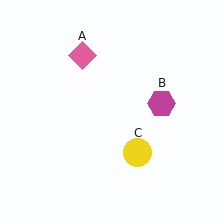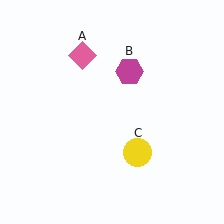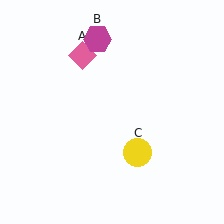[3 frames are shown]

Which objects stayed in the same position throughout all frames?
Pink diamond (object A) and yellow circle (object C) remained stationary.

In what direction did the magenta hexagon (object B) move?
The magenta hexagon (object B) moved up and to the left.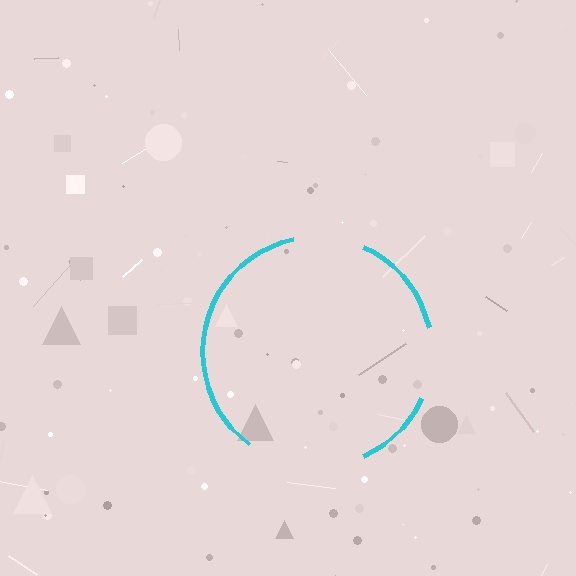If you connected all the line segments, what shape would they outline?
They would outline a circle.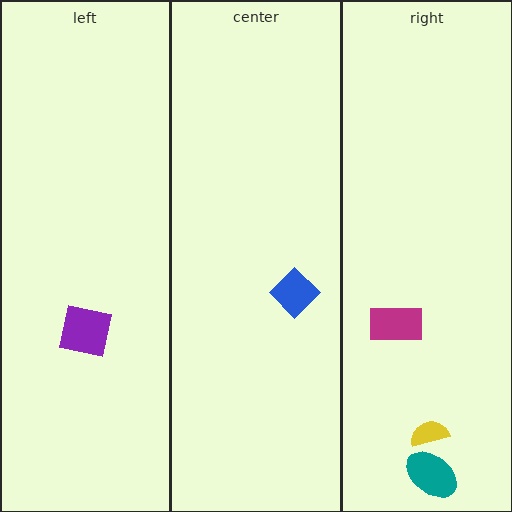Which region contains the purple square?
The left region.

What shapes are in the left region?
The purple square.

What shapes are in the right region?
The teal ellipse, the yellow semicircle, the magenta rectangle.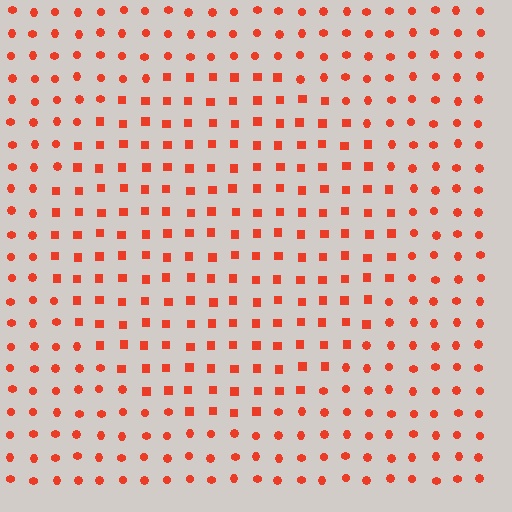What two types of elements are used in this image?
The image uses squares inside the circle region and circles outside it.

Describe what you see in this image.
The image is filled with small red elements arranged in a uniform grid. A circle-shaped region contains squares, while the surrounding area contains circles. The boundary is defined purely by the change in element shape.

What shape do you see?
I see a circle.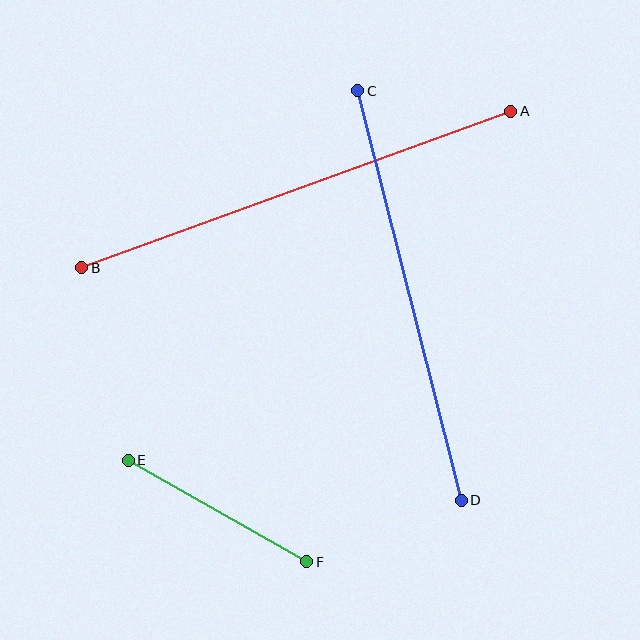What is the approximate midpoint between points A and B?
The midpoint is at approximately (296, 189) pixels.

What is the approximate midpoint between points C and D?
The midpoint is at approximately (409, 296) pixels.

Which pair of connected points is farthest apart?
Points A and B are farthest apart.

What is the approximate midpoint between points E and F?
The midpoint is at approximately (217, 511) pixels.